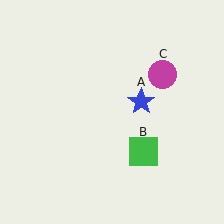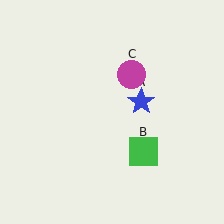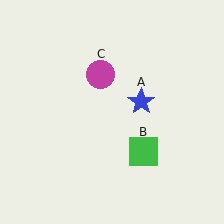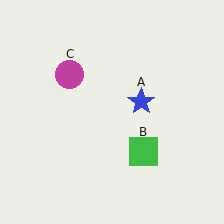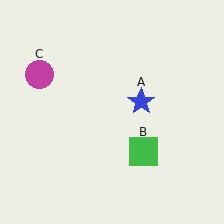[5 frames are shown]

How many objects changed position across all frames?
1 object changed position: magenta circle (object C).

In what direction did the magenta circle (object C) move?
The magenta circle (object C) moved left.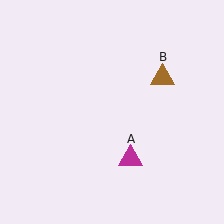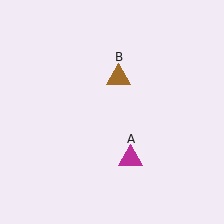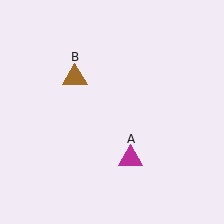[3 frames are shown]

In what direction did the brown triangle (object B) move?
The brown triangle (object B) moved left.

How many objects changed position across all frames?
1 object changed position: brown triangle (object B).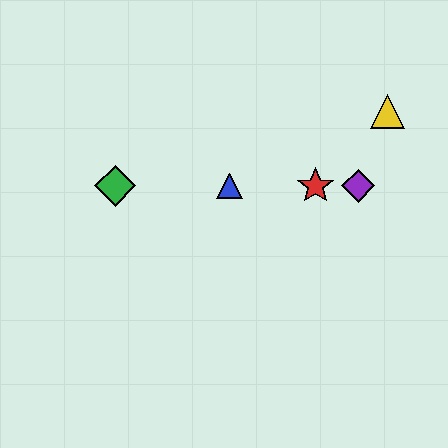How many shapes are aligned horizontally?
4 shapes (the red star, the blue triangle, the green diamond, the purple diamond) are aligned horizontally.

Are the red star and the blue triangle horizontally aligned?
Yes, both are at y≈186.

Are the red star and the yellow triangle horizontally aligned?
No, the red star is at y≈186 and the yellow triangle is at y≈112.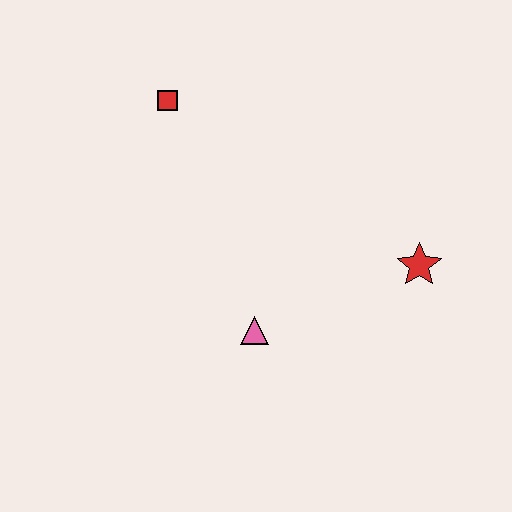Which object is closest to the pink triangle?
The red star is closest to the pink triangle.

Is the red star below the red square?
Yes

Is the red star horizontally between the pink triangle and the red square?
No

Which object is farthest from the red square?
The red star is farthest from the red square.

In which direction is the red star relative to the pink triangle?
The red star is to the right of the pink triangle.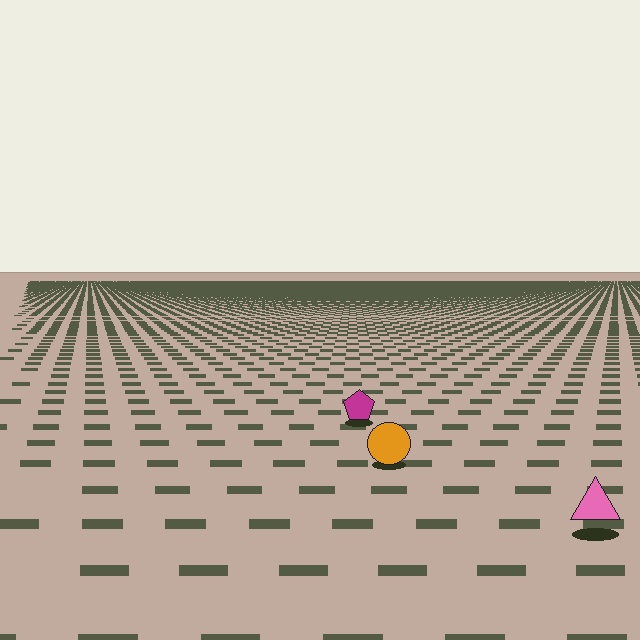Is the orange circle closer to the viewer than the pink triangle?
No. The pink triangle is closer — you can tell from the texture gradient: the ground texture is coarser near it.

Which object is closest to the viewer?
The pink triangle is closest. The texture marks near it are larger and more spread out.